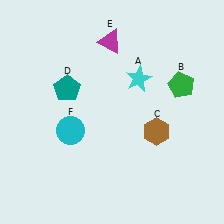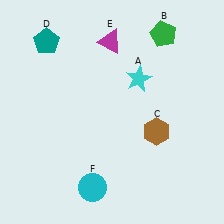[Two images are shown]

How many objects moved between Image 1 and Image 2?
3 objects moved between the two images.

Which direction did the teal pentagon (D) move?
The teal pentagon (D) moved up.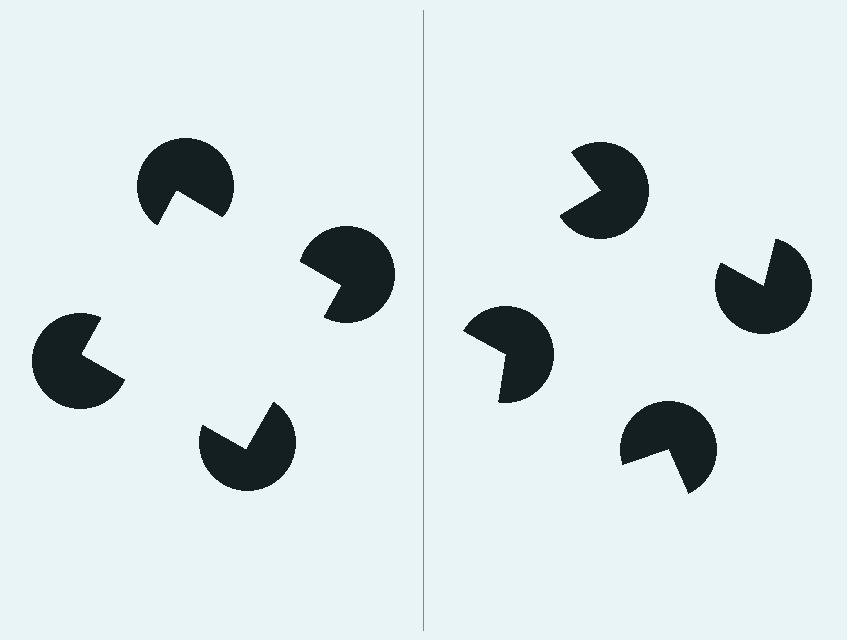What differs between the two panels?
The pac-man discs are positioned identically on both sides; only the wedge orientations differ. On the left they align to a square; on the right they are misaligned.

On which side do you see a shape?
An illusory square appears on the left side. On the right side the wedge cuts are rotated, so no coherent shape forms.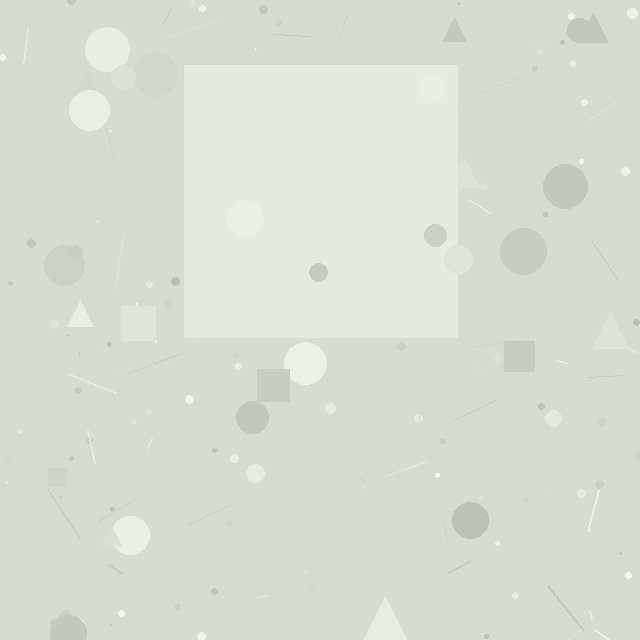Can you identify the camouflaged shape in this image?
The camouflaged shape is a square.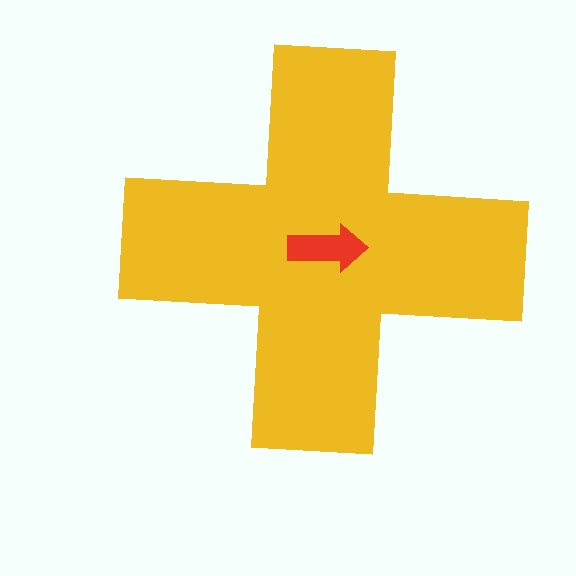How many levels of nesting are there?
2.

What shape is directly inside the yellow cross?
The red arrow.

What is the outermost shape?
The yellow cross.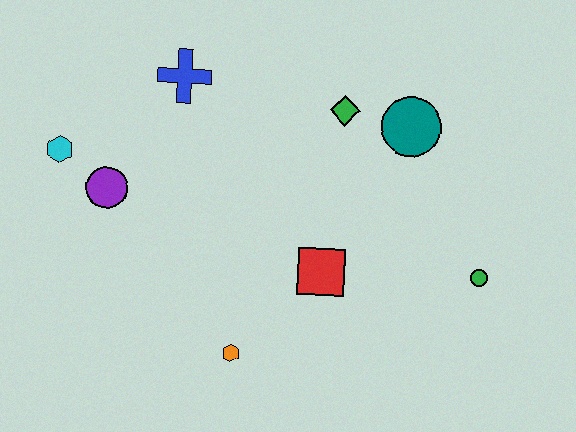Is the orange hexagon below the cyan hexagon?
Yes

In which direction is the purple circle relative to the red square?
The purple circle is to the left of the red square.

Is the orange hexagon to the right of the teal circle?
No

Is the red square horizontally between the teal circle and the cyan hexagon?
Yes